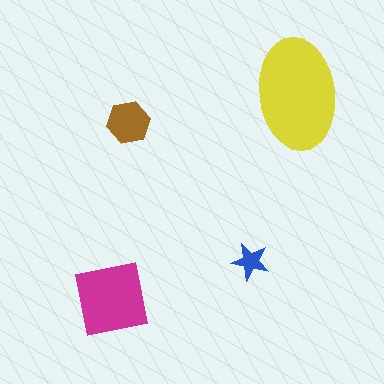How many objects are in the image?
There are 4 objects in the image.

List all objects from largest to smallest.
The yellow ellipse, the magenta square, the brown hexagon, the blue star.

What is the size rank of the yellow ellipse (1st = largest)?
1st.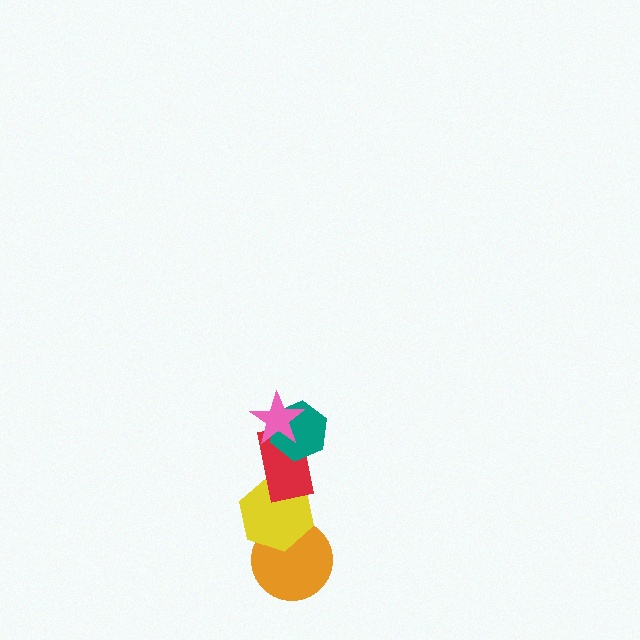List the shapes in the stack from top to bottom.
From top to bottom: the pink star, the teal hexagon, the red rectangle, the yellow hexagon, the orange circle.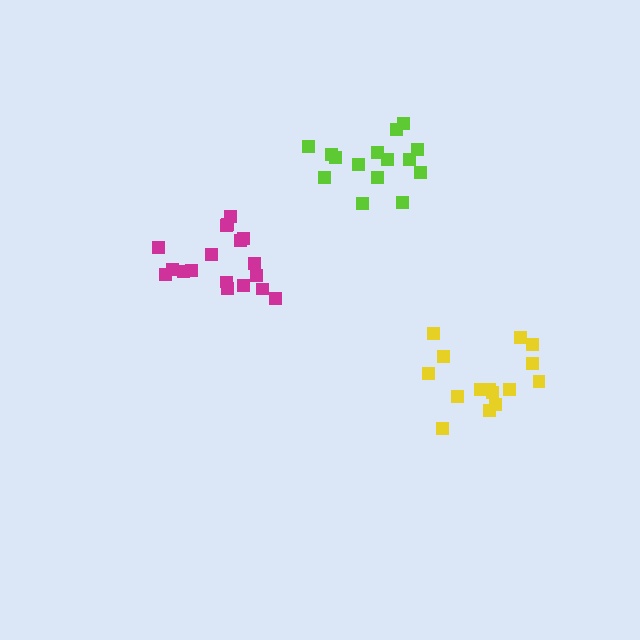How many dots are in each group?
Group 1: 18 dots, Group 2: 15 dots, Group 3: 15 dots (48 total).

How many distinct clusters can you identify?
There are 3 distinct clusters.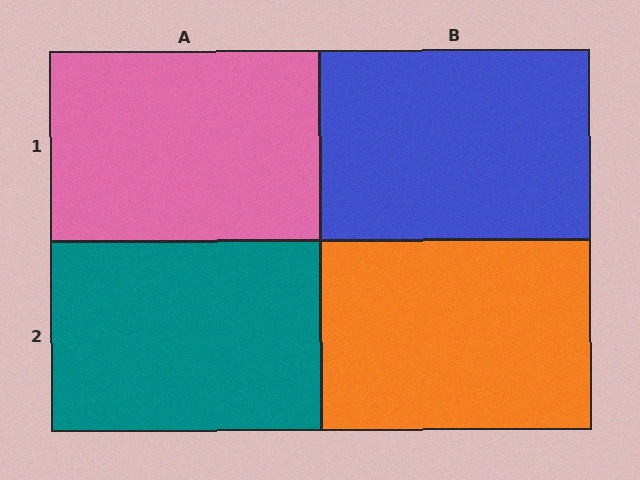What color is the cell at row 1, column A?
Pink.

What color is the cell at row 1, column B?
Blue.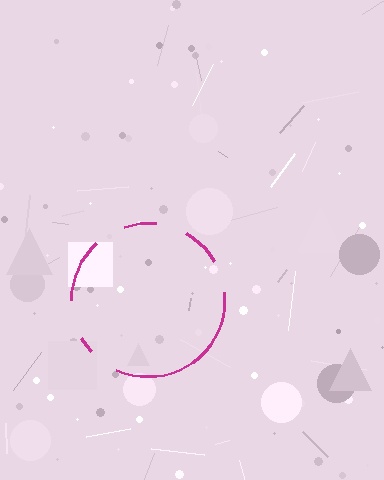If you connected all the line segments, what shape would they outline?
They would outline a circle.